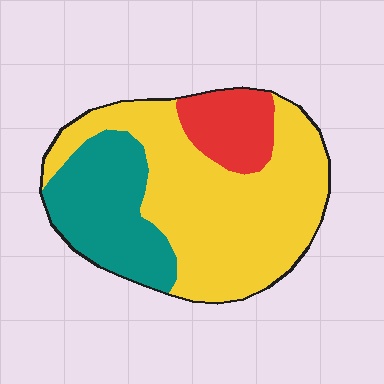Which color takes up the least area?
Red, at roughly 15%.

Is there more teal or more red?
Teal.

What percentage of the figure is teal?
Teal covers around 25% of the figure.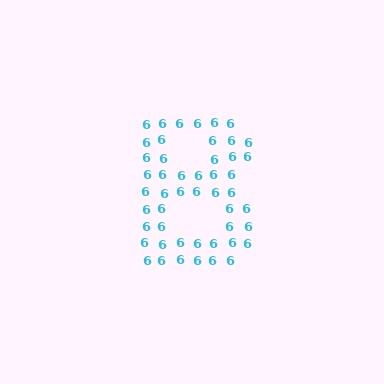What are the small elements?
The small elements are digit 6's.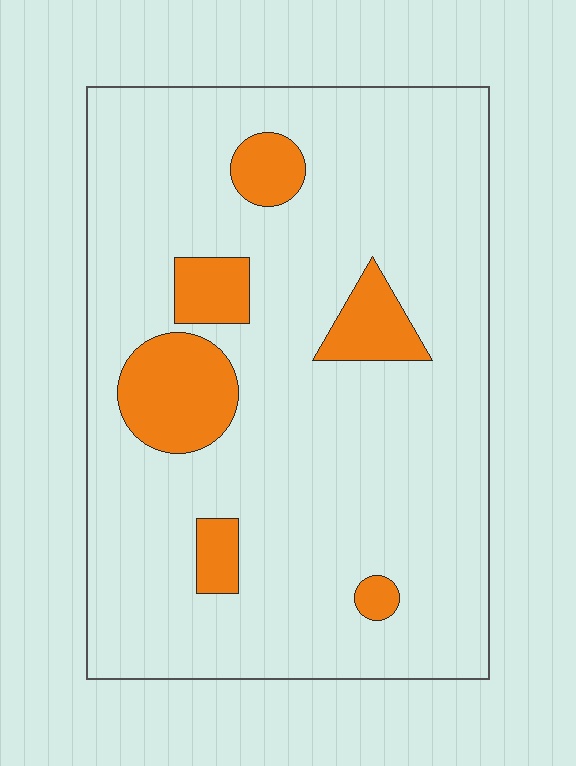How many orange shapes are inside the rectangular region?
6.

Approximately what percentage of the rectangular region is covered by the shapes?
Approximately 15%.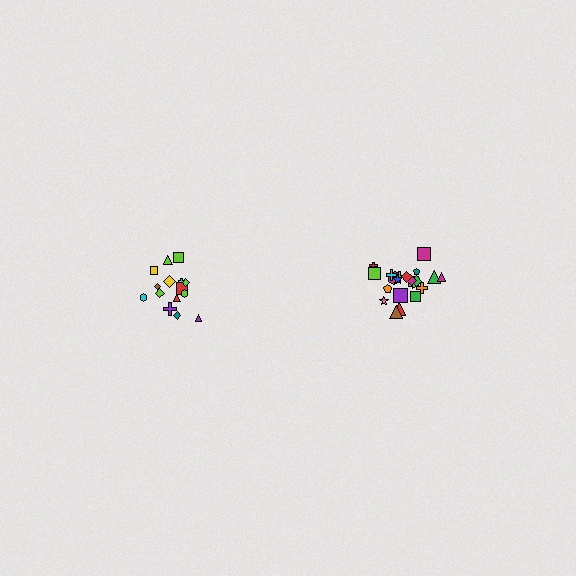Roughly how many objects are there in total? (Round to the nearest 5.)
Roughly 35 objects in total.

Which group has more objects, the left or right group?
The right group.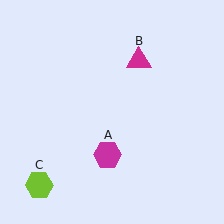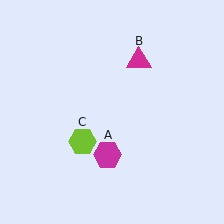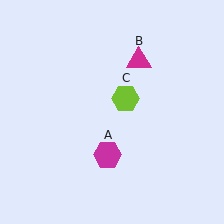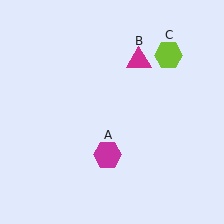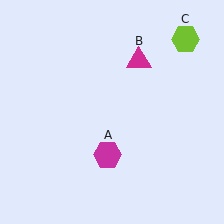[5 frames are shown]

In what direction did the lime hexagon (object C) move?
The lime hexagon (object C) moved up and to the right.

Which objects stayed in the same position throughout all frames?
Magenta hexagon (object A) and magenta triangle (object B) remained stationary.